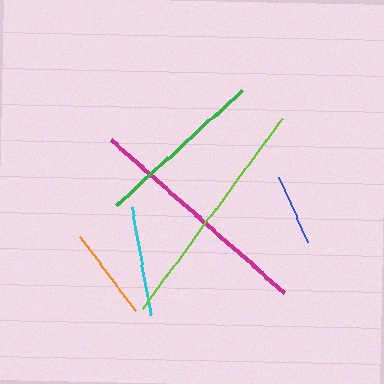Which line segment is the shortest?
The blue line is the shortest at approximately 72 pixels.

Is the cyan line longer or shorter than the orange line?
The cyan line is longer than the orange line.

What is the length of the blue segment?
The blue segment is approximately 72 pixels long.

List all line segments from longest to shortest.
From longest to shortest: lime, magenta, green, cyan, orange, blue.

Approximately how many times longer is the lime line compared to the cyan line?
The lime line is approximately 2.1 times the length of the cyan line.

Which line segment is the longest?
The lime line is the longest at approximately 236 pixels.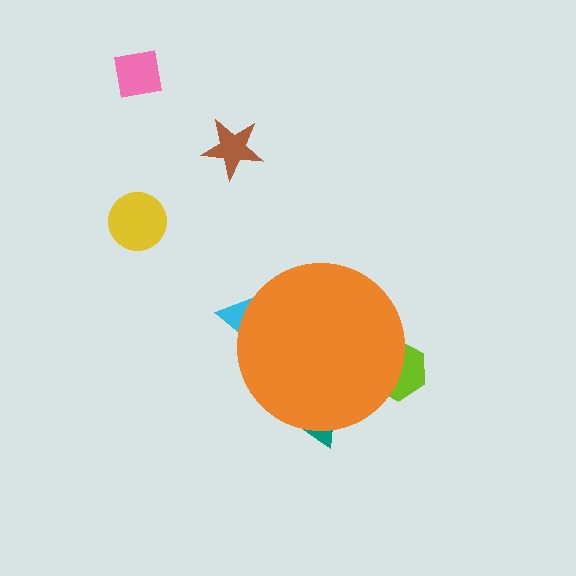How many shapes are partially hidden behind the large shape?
3 shapes are partially hidden.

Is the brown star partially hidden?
No, the brown star is fully visible.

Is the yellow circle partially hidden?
No, the yellow circle is fully visible.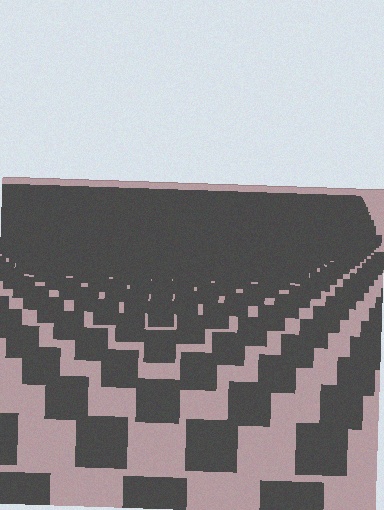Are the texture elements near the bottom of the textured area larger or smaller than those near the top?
Larger. Near the bottom, elements are closer to the viewer and appear at a bigger on-screen size.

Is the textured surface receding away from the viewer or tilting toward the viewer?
The surface is receding away from the viewer. Texture elements get smaller and denser toward the top.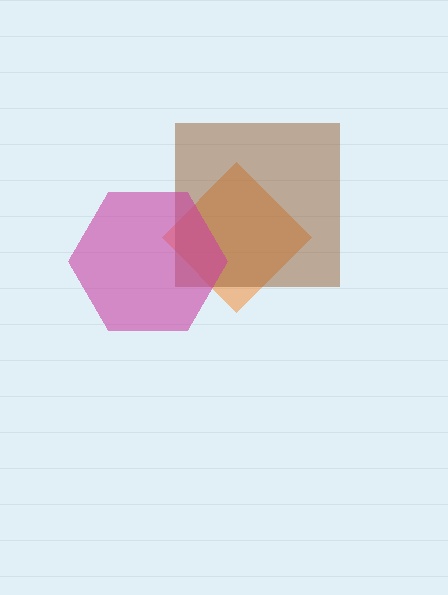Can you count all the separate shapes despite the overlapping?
Yes, there are 3 separate shapes.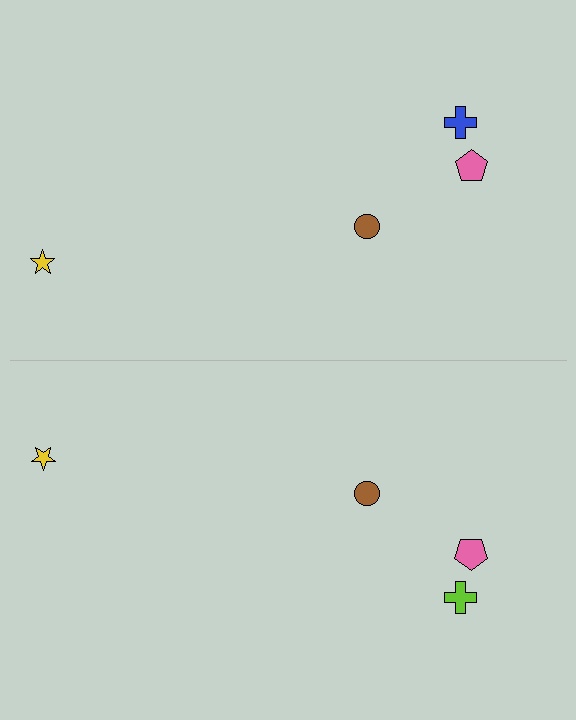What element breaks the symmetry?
The lime cross on the bottom side breaks the symmetry — its mirror counterpart is blue.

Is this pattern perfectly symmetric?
No, the pattern is not perfectly symmetric. The lime cross on the bottom side breaks the symmetry — its mirror counterpart is blue.